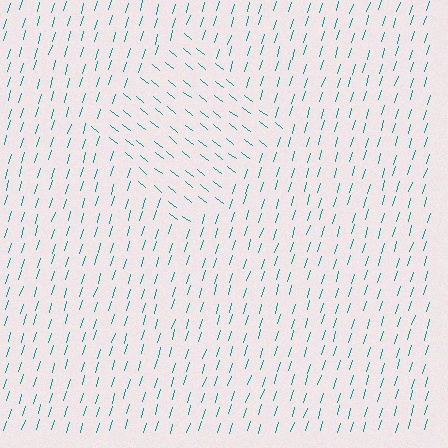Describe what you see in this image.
The image is filled with small teal line segments. A diamond region in the image has lines oriented differently from the surrounding lines, creating a visible texture boundary.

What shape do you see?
I see a diamond.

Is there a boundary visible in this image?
Yes, there is a texture boundary formed by a change in line orientation.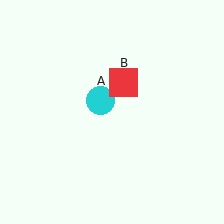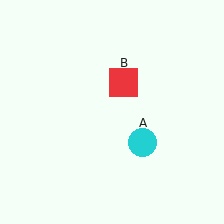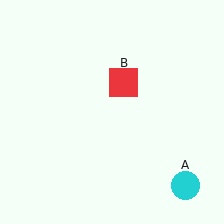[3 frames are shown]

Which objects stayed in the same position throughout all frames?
Red square (object B) remained stationary.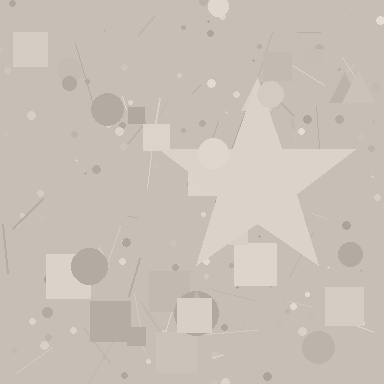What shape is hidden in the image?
A star is hidden in the image.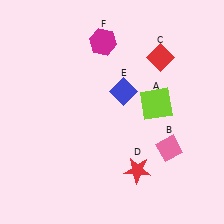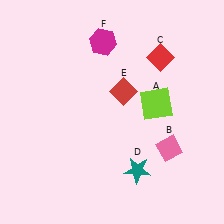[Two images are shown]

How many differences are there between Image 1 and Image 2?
There are 2 differences between the two images.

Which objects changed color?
D changed from red to teal. E changed from blue to red.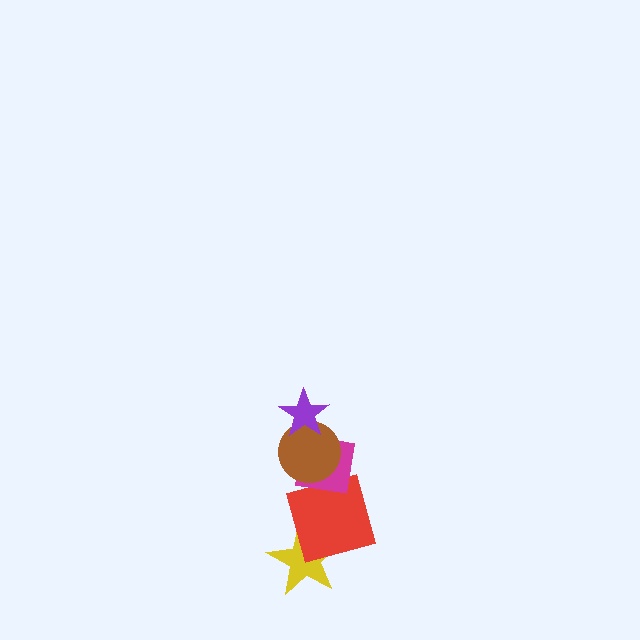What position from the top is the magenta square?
The magenta square is 3rd from the top.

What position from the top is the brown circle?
The brown circle is 2nd from the top.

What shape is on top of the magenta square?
The brown circle is on top of the magenta square.